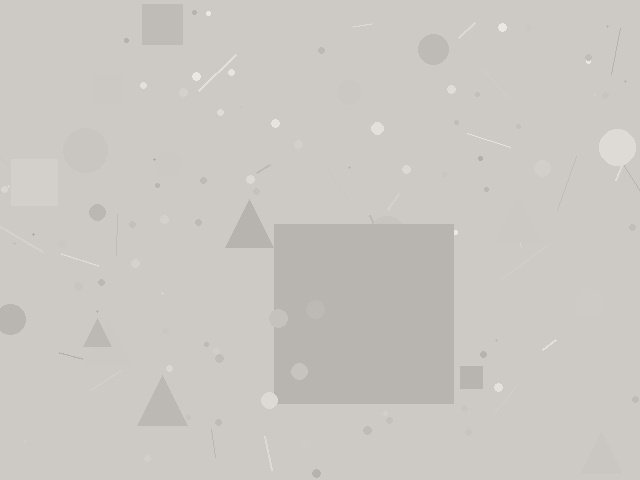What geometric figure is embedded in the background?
A square is embedded in the background.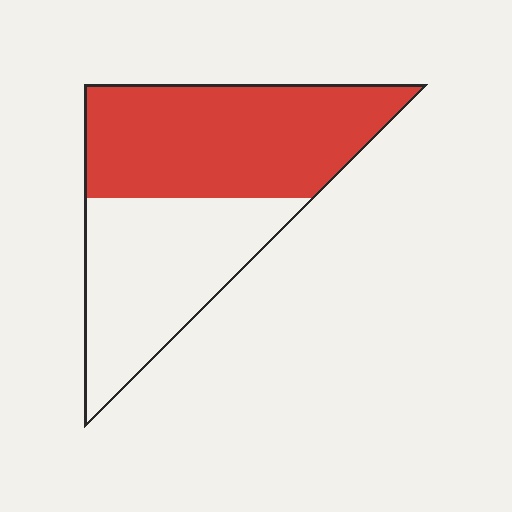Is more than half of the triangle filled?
Yes.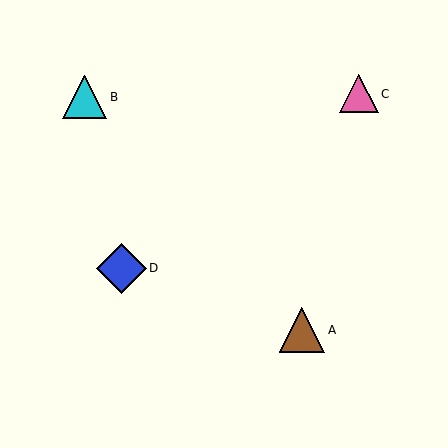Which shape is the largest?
The blue diamond (labeled D) is the largest.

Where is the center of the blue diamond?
The center of the blue diamond is at (121, 268).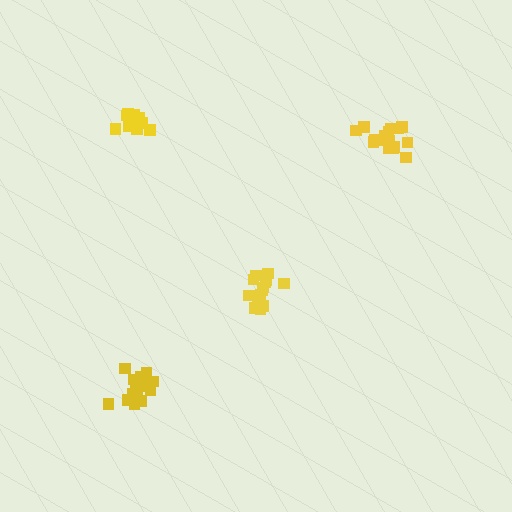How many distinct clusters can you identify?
There are 4 distinct clusters.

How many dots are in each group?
Group 1: 17 dots, Group 2: 15 dots, Group 3: 12 dots, Group 4: 17 dots (61 total).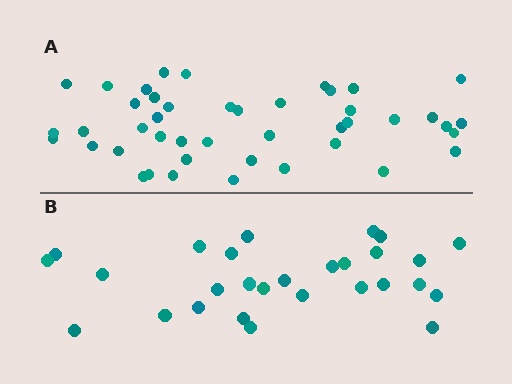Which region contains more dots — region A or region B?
Region A (the top region) has more dots.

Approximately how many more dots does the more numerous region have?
Region A has approximately 15 more dots than region B.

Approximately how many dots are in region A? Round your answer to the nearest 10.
About 40 dots. (The exact count is 44, which rounds to 40.)